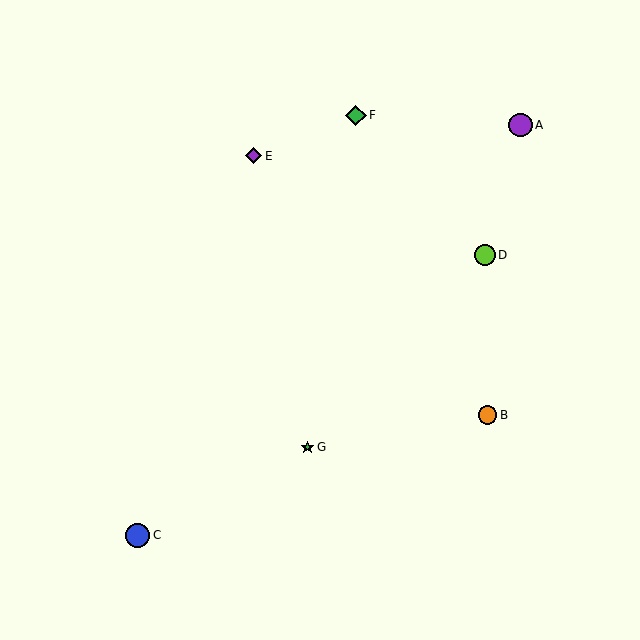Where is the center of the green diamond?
The center of the green diamond is at (356, 115).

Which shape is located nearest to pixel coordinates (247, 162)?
The purple diamond (labeled E) at (254, 156) is nearest to that location.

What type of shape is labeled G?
Shape G is a green star.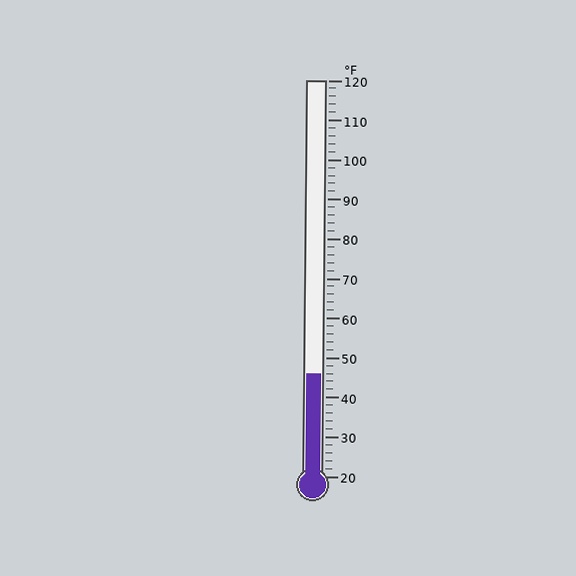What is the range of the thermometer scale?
The thermometer scale ranges from 20°F to 120°F.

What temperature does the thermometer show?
The thermometer shows approximately 46°F.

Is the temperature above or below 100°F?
The temperature is below 100°F.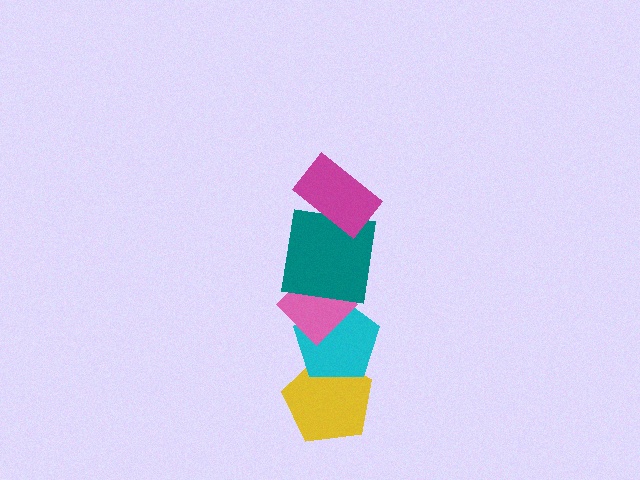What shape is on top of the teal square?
The magenta rectangle is on top of the teal square.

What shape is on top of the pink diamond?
The teal square is on top of the pink diamond.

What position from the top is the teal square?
The teal square is 2nd from the top.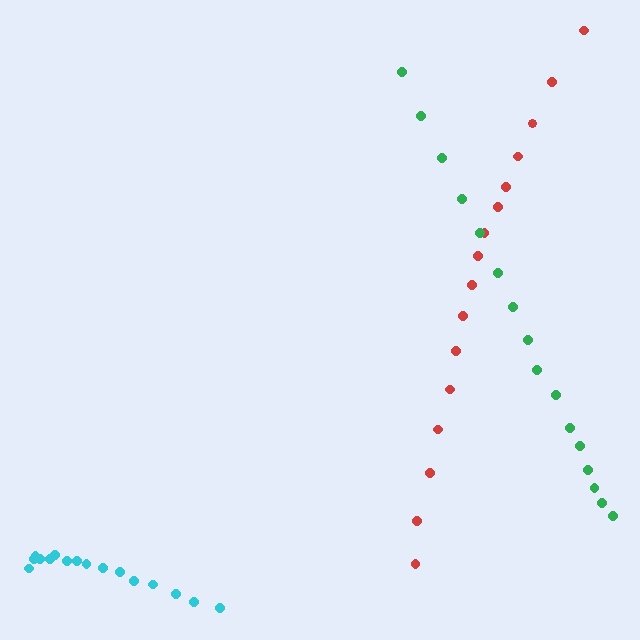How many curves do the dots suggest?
There are 3 distinct paths.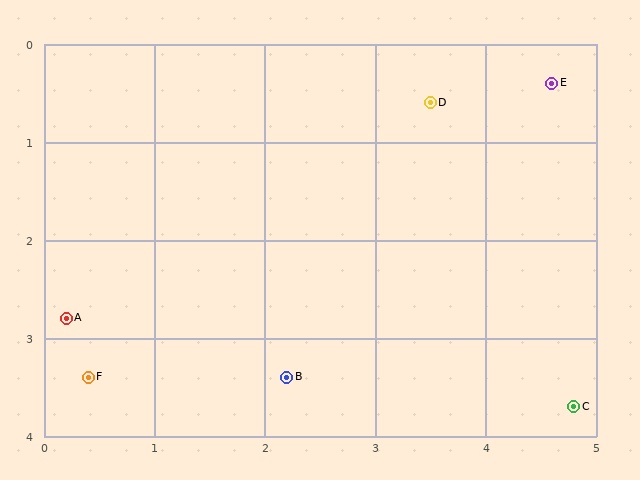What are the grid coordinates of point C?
Point C is at approximately (4.8, 3.7).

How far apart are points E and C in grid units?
Points E and C are about 3.3 grid units apart.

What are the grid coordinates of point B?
Point B is at approximately (2.2, 3.4).